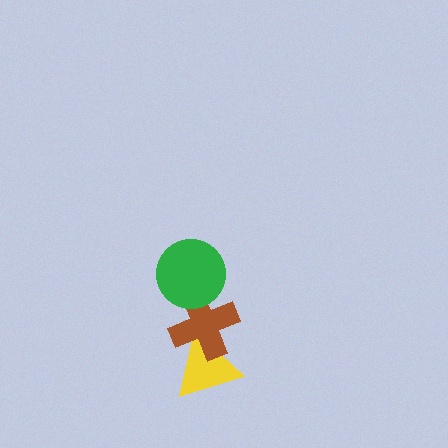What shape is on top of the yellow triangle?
The brown cross is on top of the yellow triangle.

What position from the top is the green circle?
The green circle is 1st from the top.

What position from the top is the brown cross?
The brown cross is 2nd from the top.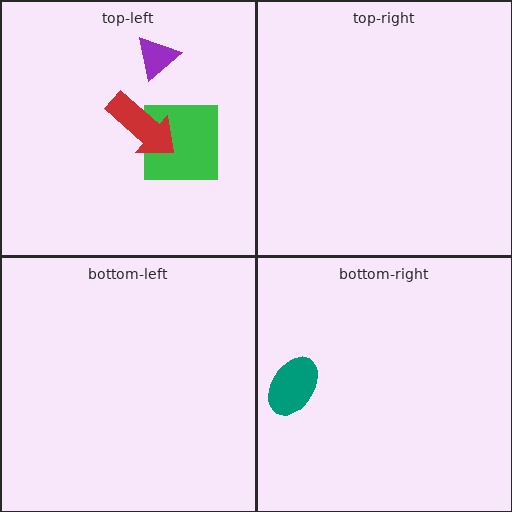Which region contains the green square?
The top-left region.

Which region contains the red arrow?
The top-left region.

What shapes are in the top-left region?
The green square, the red arrow, the purple triangle.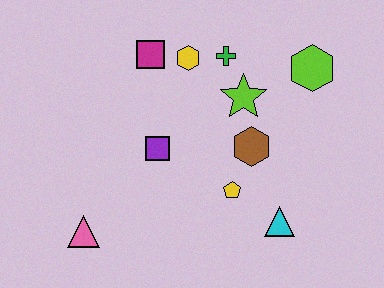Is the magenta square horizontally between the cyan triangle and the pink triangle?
Yes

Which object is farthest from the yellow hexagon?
The pink triangle is farthest from the yellow hexagon.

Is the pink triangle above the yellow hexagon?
No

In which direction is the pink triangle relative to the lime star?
The pink triangle is to the left of the lime star.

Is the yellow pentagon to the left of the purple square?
No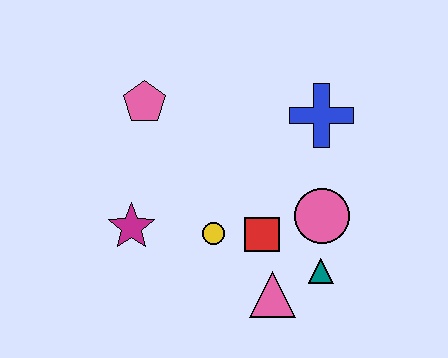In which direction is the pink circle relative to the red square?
The pink circle is to the right of the red square.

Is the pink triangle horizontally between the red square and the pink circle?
Yes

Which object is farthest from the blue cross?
The magenta star is farthest from the blue cross.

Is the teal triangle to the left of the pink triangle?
No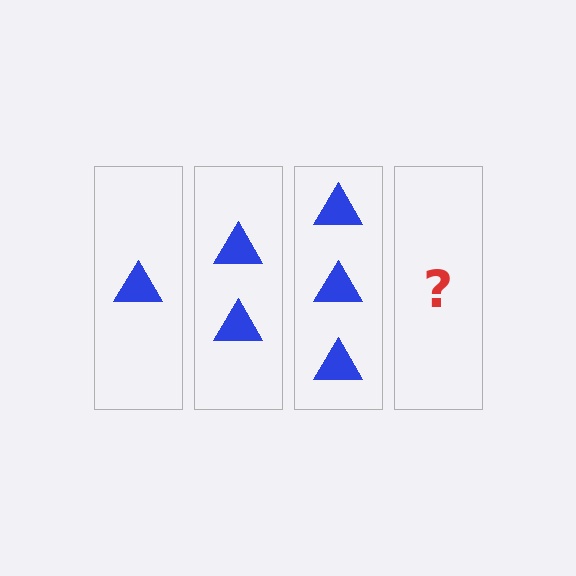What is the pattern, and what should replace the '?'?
The pattern is that each step adds one more triangle. The '?' should be 4 triangles.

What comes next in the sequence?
The next element should be 4 triangles.